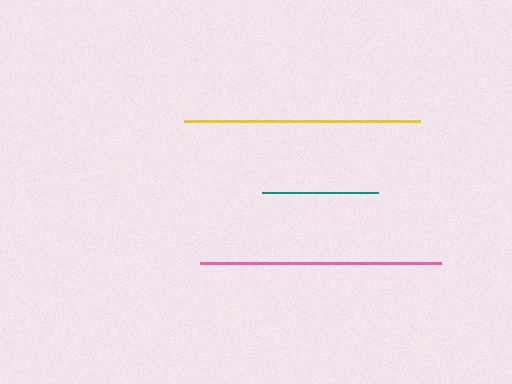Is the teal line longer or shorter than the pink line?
The pink line is longer than the teal line.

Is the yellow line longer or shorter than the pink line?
The pink line is longer than the yellow line.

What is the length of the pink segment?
The pink segment is approximately 241 pixels long.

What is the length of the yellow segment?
The yellow segment is approximately 235 pixels long.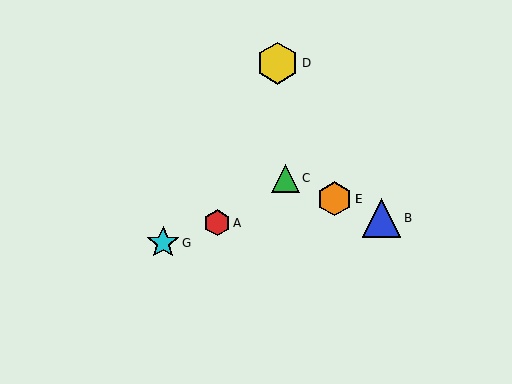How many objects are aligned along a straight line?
4 objects (B, C, E, F) are aligned along a straight line.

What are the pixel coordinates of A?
Object A is at (217, 223).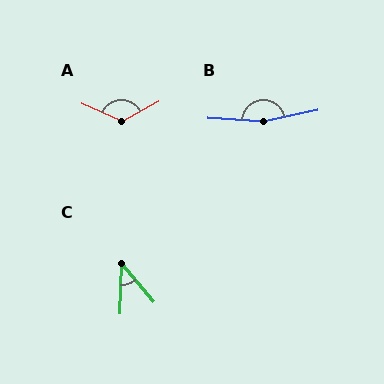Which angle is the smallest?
C, at approximately 43 degrees.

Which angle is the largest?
B, at approximately 165 degrees.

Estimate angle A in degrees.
Approximately 128 degrees.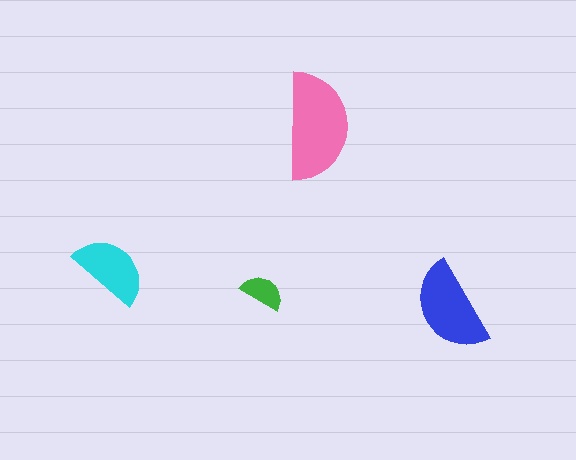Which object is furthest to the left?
The cyan semicircle is leftmost.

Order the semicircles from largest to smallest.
the pink one, the blue one, the cyan one, the green one.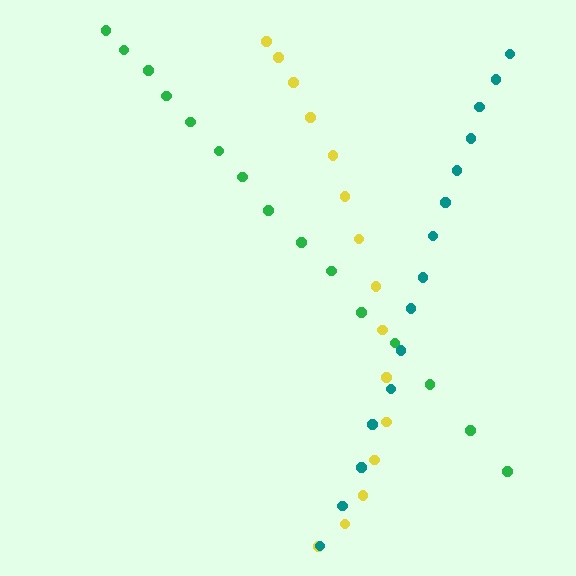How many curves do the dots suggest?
There are 3 distinct paths.